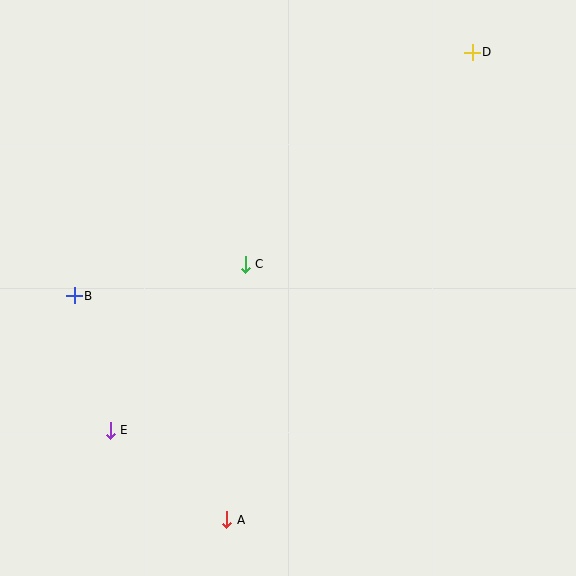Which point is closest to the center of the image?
Point C at (245, 264) is closest to the center.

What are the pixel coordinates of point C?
Point C is at (245, 264).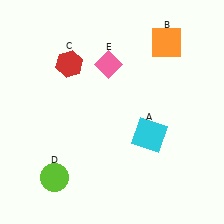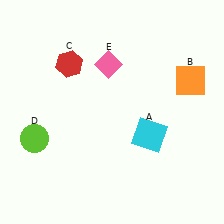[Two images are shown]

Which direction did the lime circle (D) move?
The lime circle (D) moved up.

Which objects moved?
The objects that moved are: the orange square (B), the lime circle (D).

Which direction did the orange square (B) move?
The orange square (B) moved down.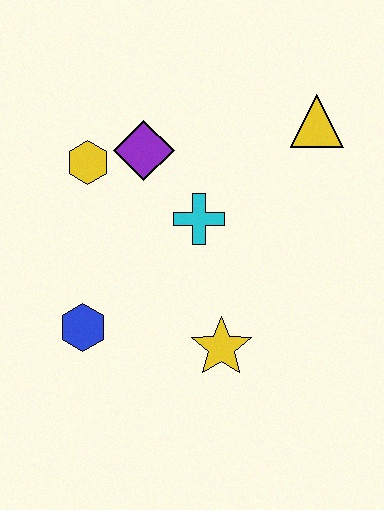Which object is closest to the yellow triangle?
The cyan cross is closest to the yellow triangle.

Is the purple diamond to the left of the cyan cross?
Yes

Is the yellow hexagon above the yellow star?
Yes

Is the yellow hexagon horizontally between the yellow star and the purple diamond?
No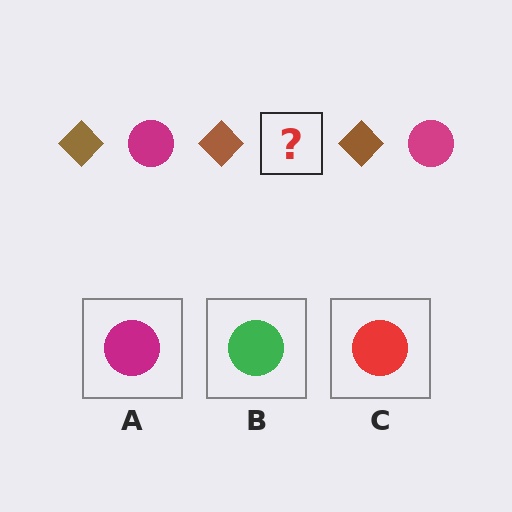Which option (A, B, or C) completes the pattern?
A.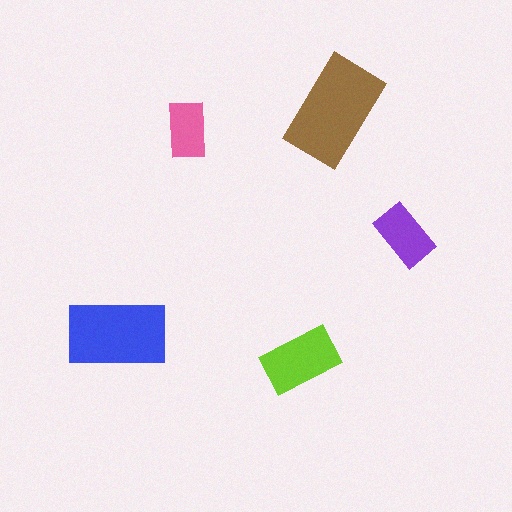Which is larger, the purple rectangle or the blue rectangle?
The blue one.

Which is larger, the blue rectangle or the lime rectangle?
The blue one.